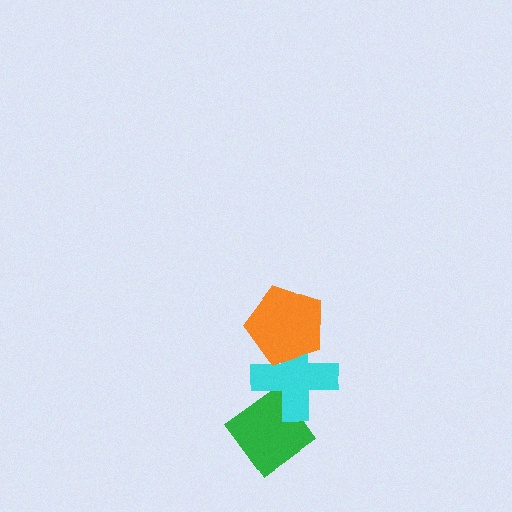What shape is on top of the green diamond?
The cyan cross is on top of the green diamond.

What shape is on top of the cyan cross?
The orange pentagon is on top of the cyan cross.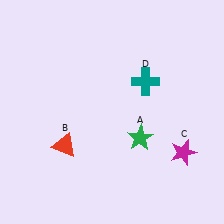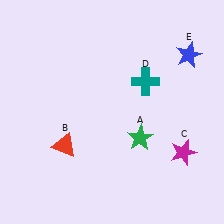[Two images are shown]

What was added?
A blue star (E) was added in Image 2.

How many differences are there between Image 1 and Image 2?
There is 1 difference between the two images.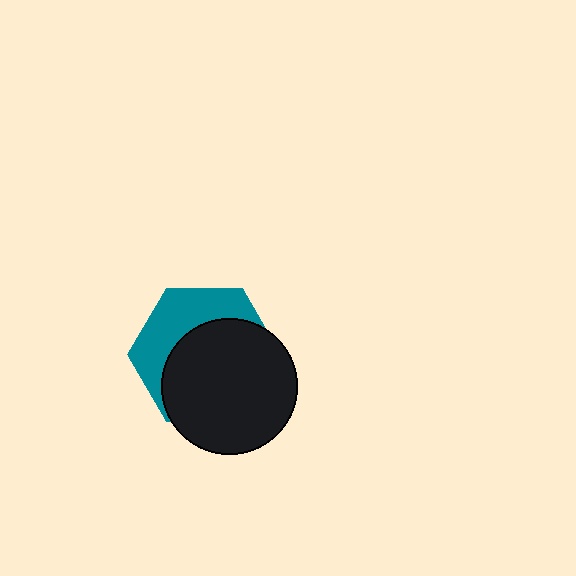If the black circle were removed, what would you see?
You would see the complete teal hexagon.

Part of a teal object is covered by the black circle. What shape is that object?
It is a hexagon.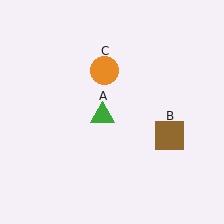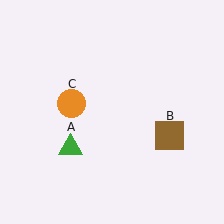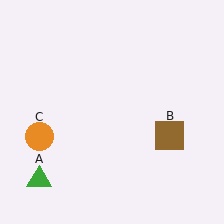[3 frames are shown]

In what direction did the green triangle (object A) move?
The green triangle (object A) moved down and to the left.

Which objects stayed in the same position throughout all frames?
Brown square (object B) remained stationary.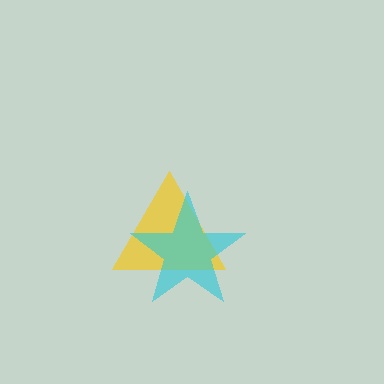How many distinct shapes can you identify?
There are 2 distinct shapes: a yellow triangle, a cyan star.